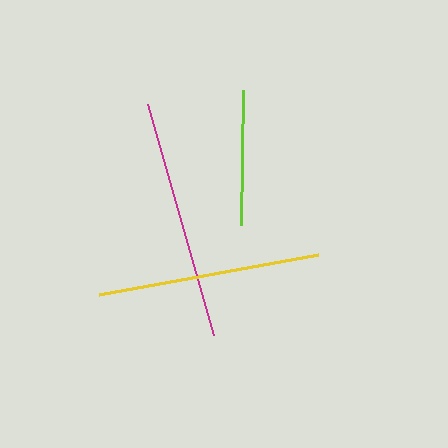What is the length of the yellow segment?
The yellow segment is approximately 223 pixels long.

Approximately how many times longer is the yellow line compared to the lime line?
The yellow line is approximately 1.6 times the length of the lime line.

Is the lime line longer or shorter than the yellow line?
The yellow line is longer than the lime line.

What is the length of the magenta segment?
The magenta segment is approximately 240 pixels long.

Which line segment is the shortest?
The lime line is the shortest at approximately 135 pixels.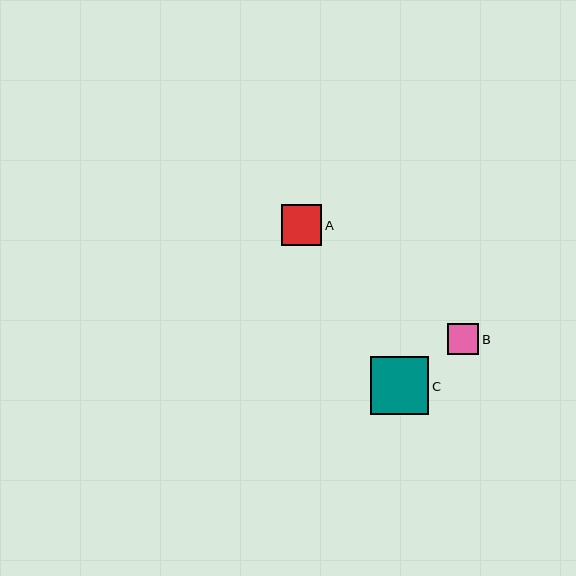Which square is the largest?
Square C is the largest with a size of approximately 58 pixels.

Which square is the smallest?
Square B is the smallest with a size of approximately 32 pixels.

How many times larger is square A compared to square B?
Square A is approximately 1.3 times the size of square B.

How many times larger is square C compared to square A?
Square C is approximately 1.4 times the size of square A.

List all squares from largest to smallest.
From largest to smallest: C, A, B.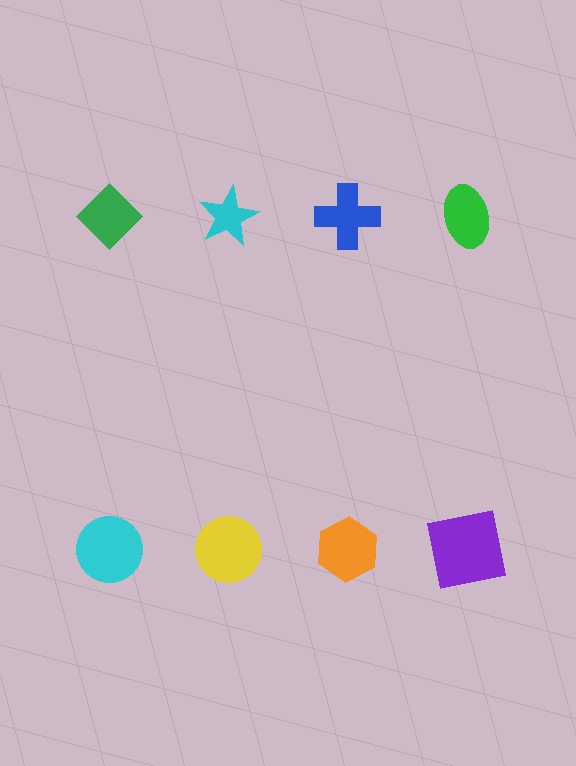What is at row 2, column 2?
A yellow circle.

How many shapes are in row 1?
4 shapes.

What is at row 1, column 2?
A cyan star.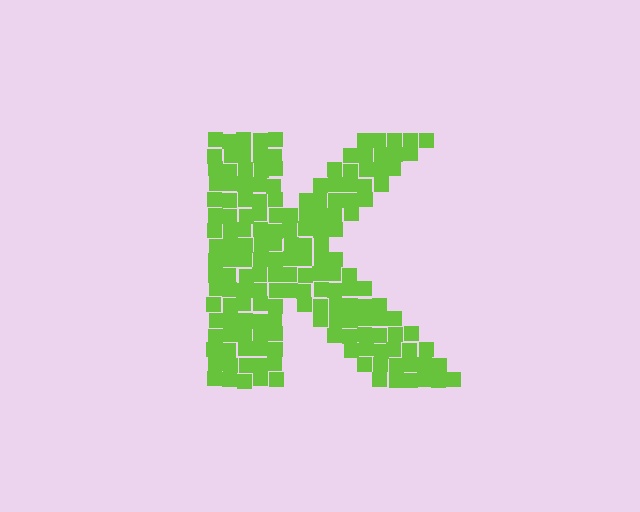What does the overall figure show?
The overall figure shows the letter K.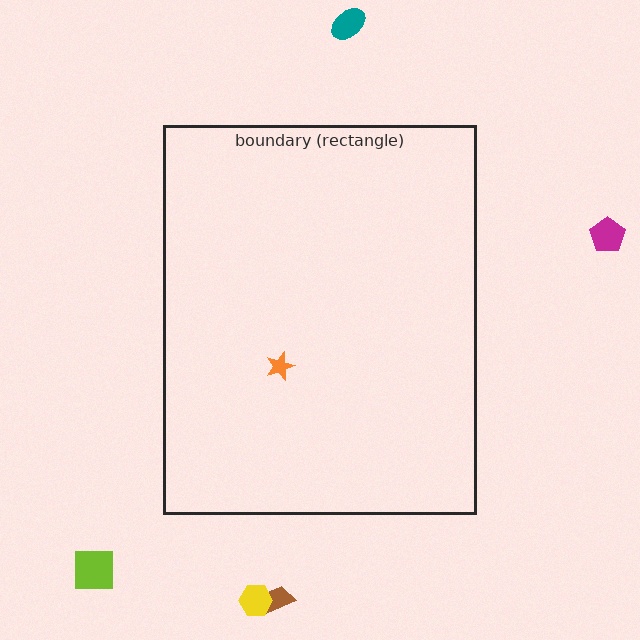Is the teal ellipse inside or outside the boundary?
Outside.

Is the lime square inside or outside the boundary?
Outside.